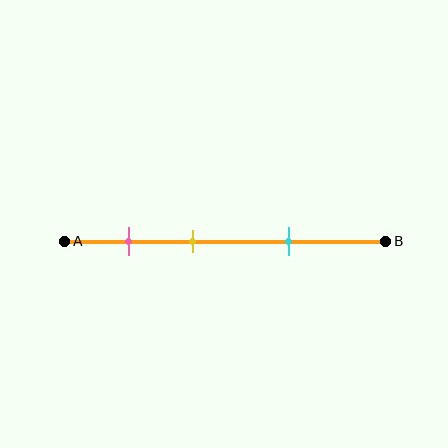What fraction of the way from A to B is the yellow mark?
The yellow mark is approximately 40% (0.4) of the way from A to B.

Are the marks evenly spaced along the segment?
Yes, the marks are approximately evenly spaced.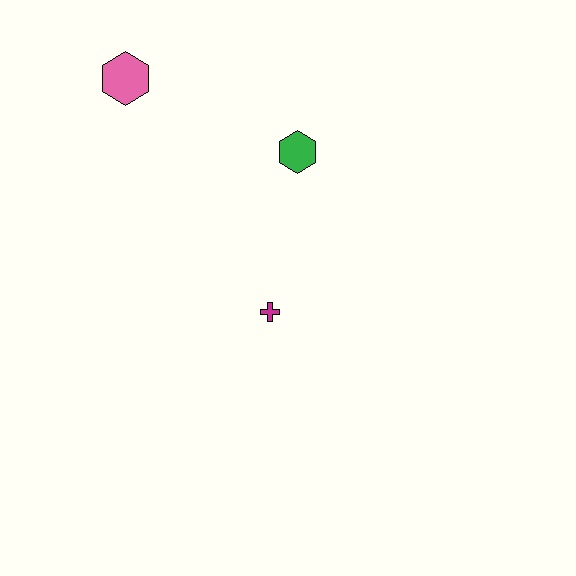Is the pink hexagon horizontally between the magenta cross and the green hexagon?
No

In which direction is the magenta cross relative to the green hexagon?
The magenta cross is below the green hexagon.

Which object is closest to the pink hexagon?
The green hexagon is closest to the pink hexagon.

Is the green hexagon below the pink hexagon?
Yes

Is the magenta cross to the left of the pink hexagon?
No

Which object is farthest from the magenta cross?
The pink hexagon is farthest from the magenta cross.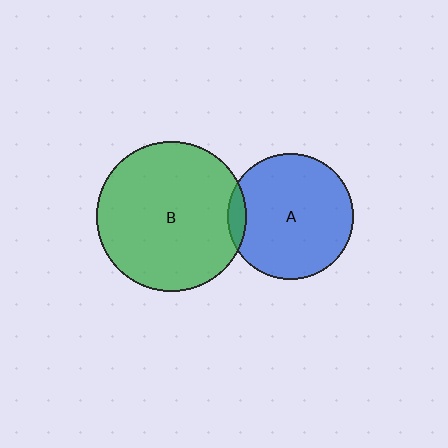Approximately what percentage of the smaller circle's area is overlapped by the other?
Approximately 5%.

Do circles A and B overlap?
Yes.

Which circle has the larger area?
Circle B (green).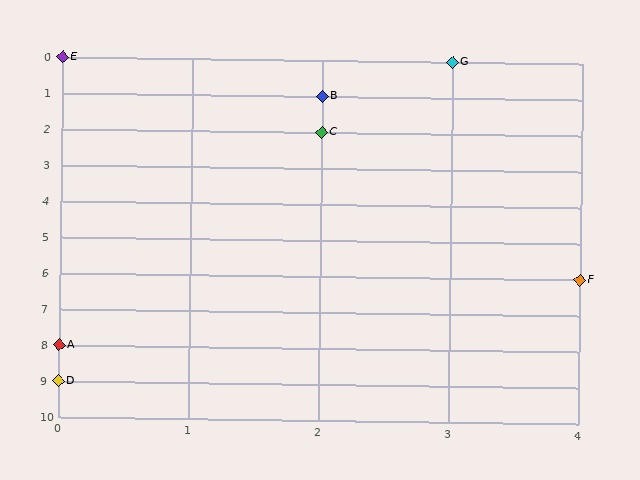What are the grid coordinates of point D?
Point D is at grid coordinates (0, 9).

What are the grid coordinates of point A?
Point A is at grid coordinates (0, 8).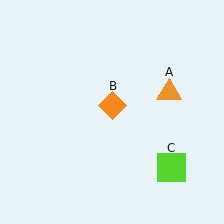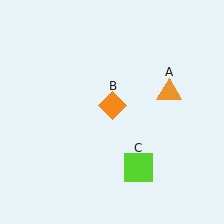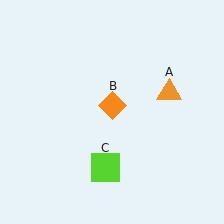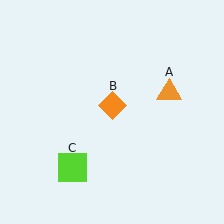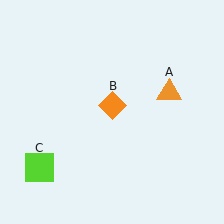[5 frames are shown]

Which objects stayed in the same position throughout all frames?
Orange triangle (object A) and orange diamond (object B) remained stationary.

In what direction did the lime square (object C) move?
The lime square (object C) moved left.